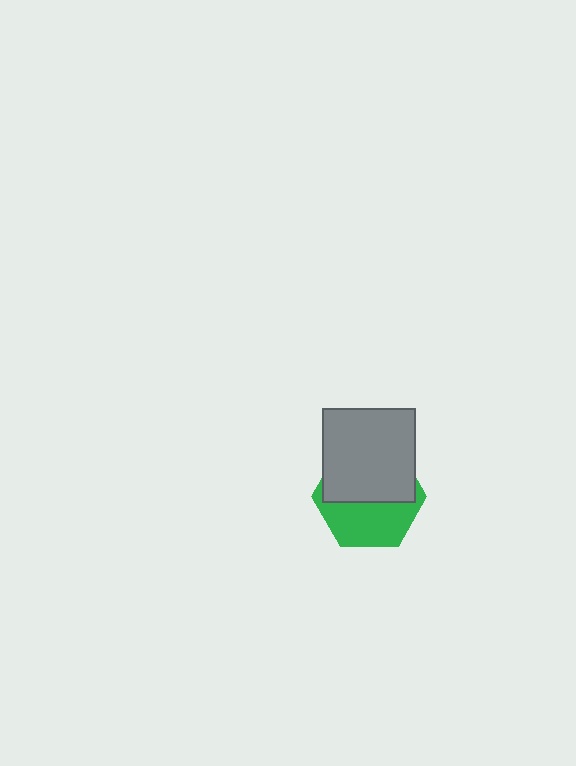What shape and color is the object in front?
The object in front is a gray square.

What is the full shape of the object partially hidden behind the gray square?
The partially hidden object is a green hexagon.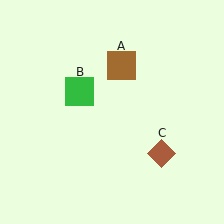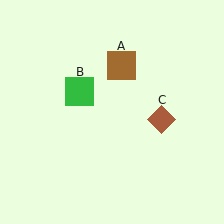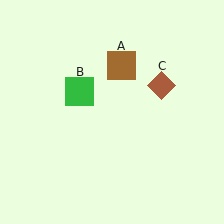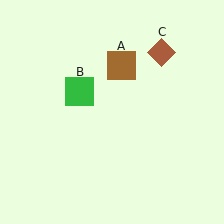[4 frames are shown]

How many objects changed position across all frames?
1 object changed position: brown diamond (object C).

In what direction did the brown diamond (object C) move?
The brown diamond (object C) moved up.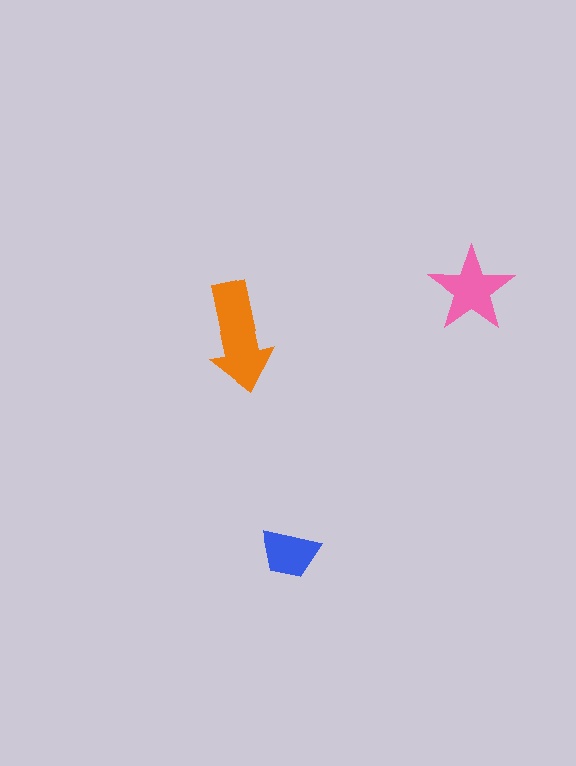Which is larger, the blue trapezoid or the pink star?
The pink star.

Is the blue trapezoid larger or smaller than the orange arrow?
Smaller.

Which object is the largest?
The orange arrow.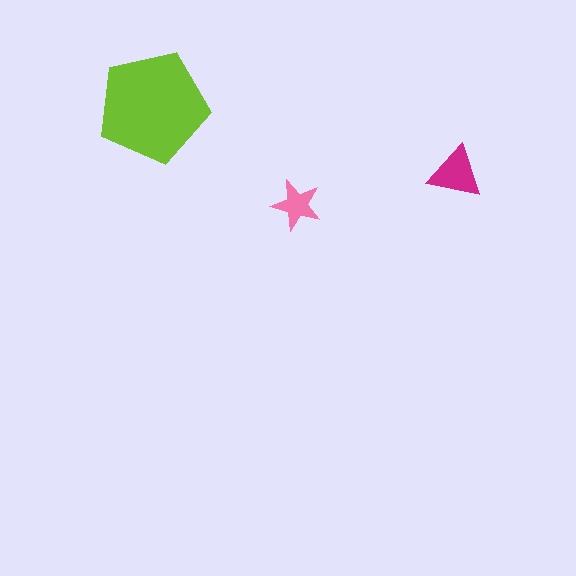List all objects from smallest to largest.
The pink star, the magenta triangle, the lime pentagon.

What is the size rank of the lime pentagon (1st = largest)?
1st.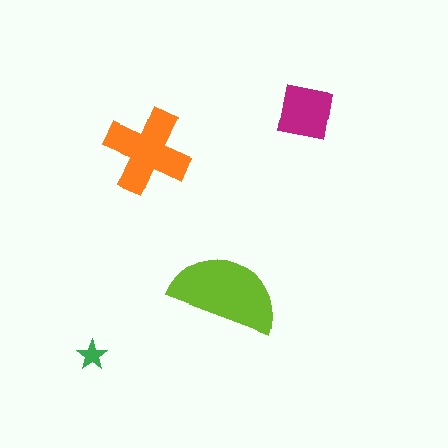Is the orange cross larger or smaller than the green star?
Larger.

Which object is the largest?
The lime semicircle.